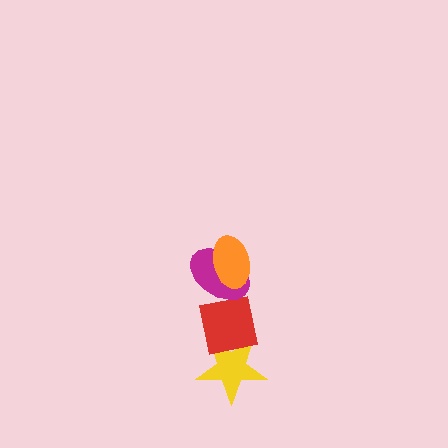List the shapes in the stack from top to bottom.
From top to bottom: the orange ellipse, the magenta ellipse, the red square, the yellow star.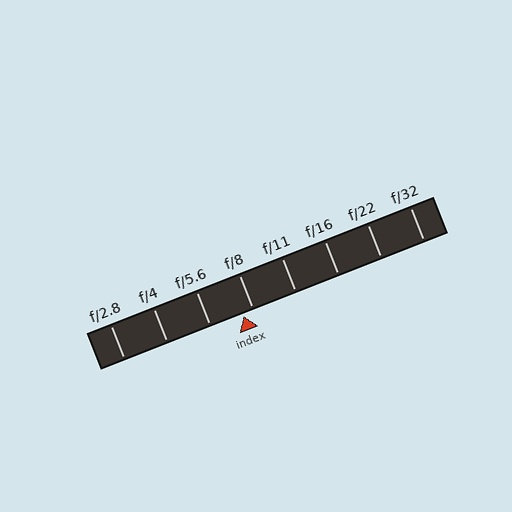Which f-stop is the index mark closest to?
The index mark is closest to f/8.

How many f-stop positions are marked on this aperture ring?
There are 8 f-stop positions marked.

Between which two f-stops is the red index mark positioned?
The index mark is between f/5.6 and f/8.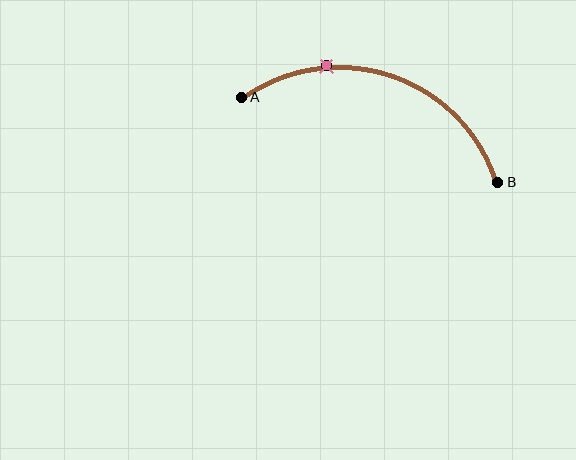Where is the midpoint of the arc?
The arc midpoint is the point on the curve farthest from the straight line joining A and B. It sits above that line.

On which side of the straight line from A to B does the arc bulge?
The arc bulges above the straight line connecting A and B.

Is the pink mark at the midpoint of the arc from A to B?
No. The pink mark lies on the arc but is closer to endpoint A. The arc midpoint would be at the point on the curve equidistant along the arc from both A and B.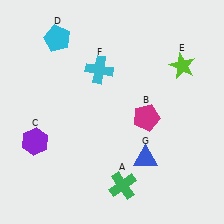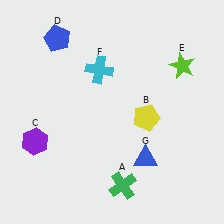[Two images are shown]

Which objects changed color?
B changed from magenta to yellow. D changed from cyan to blue.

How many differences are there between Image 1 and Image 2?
There are 2 differences between the two images.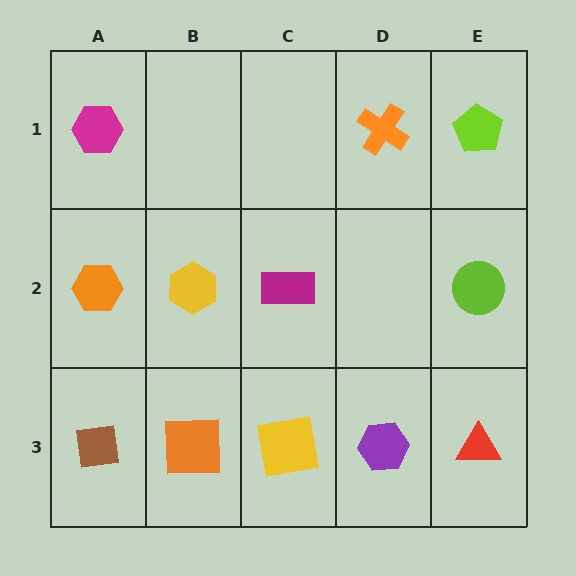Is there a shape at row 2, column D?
No, that cell is empty.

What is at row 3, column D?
A purple hexagon.